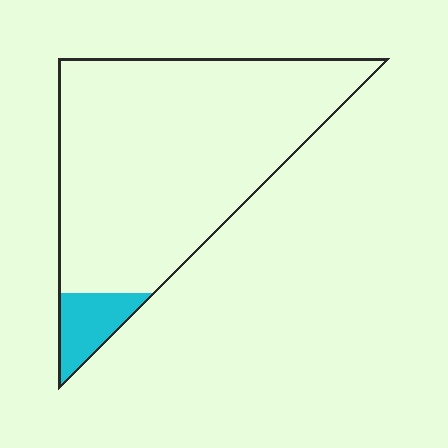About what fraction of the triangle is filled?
About one tenth (1/10).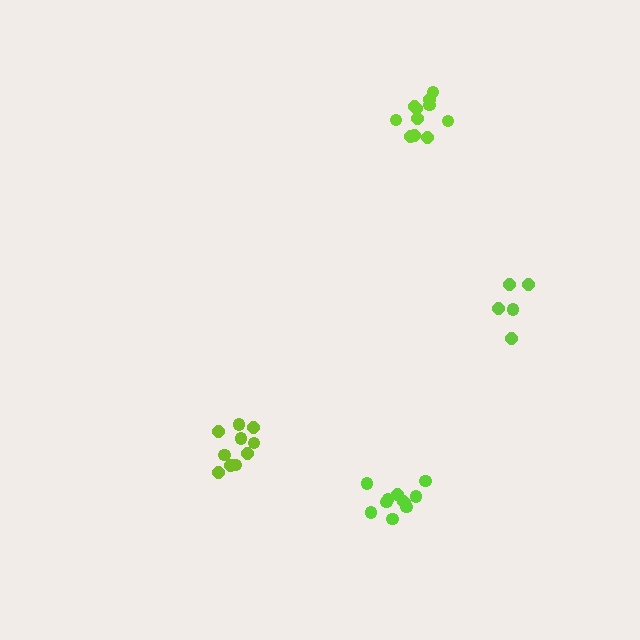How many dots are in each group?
Group 1: 11 dots, Group 2: 10 dots, Group 3: 11 dots, Group 4: 5 dots (37 total).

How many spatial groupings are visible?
There are 4 spatial groupings.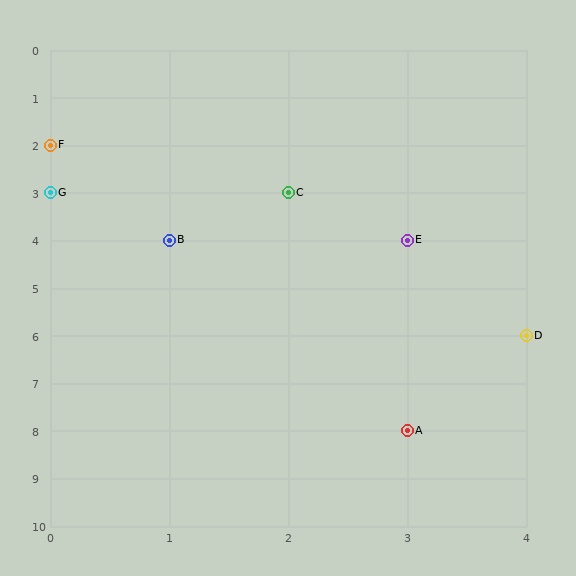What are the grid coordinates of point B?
Point B is at grid coordinates (1, 4).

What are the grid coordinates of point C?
Point C is at grid coordinates (2, 3).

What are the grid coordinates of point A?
Point A is at grid coordinates (3, 8).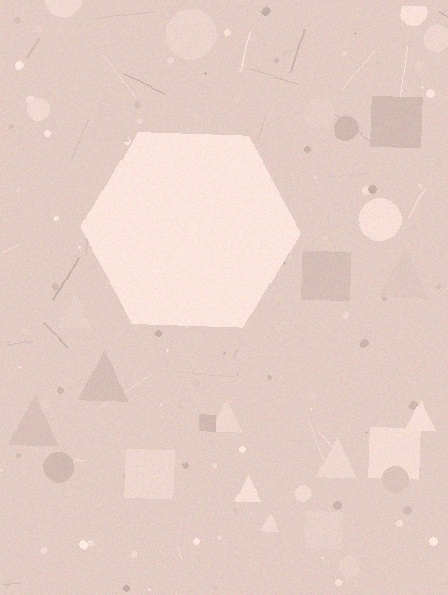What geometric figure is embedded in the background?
A hexagon is embedded in the background.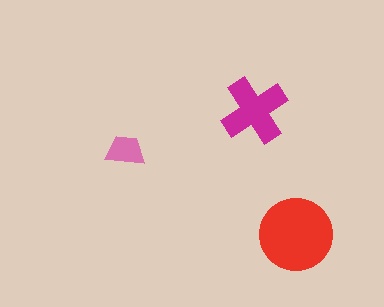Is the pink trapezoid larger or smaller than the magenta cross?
Smaller.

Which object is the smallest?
The pink trapezoid.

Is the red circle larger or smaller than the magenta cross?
Larger.